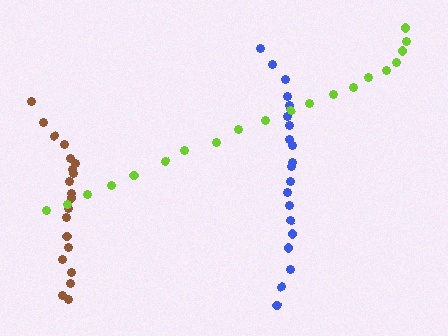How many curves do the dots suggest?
There are 3 distinct paths.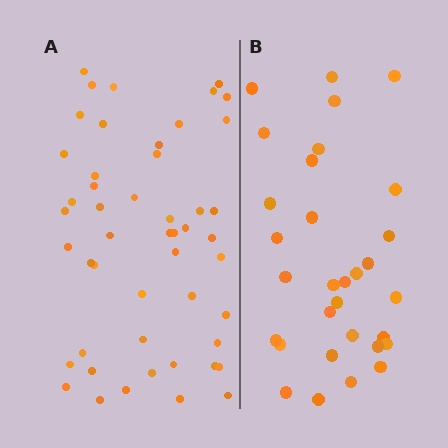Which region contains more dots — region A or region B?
Region A (the left region) has more dots.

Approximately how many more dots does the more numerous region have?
Region A has approximately 20 more dots than region B.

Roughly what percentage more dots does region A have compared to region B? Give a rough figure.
About 60% more.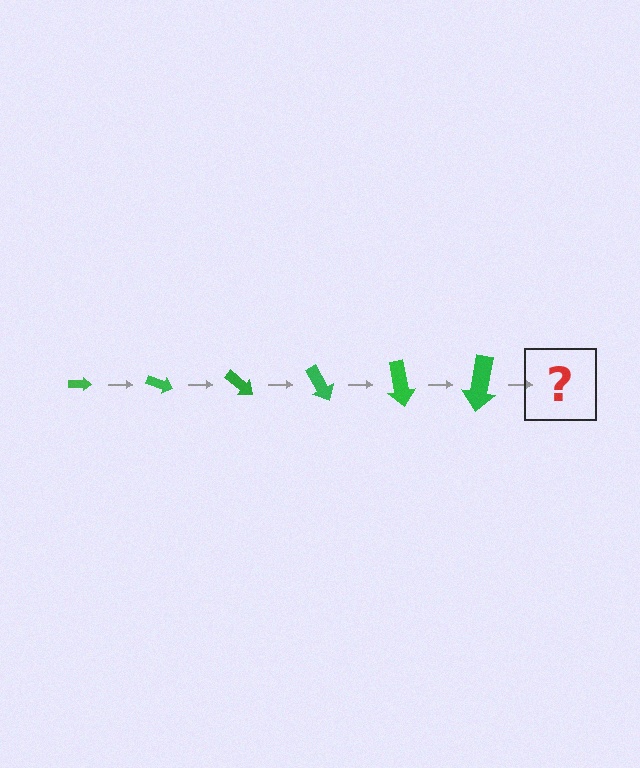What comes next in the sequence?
The next element should be an arrow, larger than the previous one and rotated 120 degrees from the start.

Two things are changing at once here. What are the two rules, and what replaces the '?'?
The two rules are that the arrow grows larger each step and it rotates 20 degrees each step. The '?' should be an arrow, larger than the previous one and rotated 120 degrees from the start.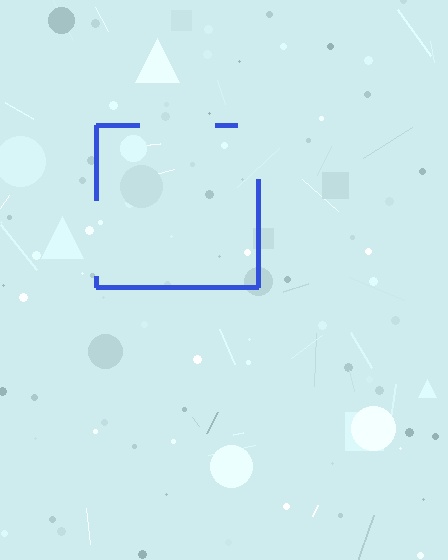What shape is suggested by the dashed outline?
The dashed outline suggests a square.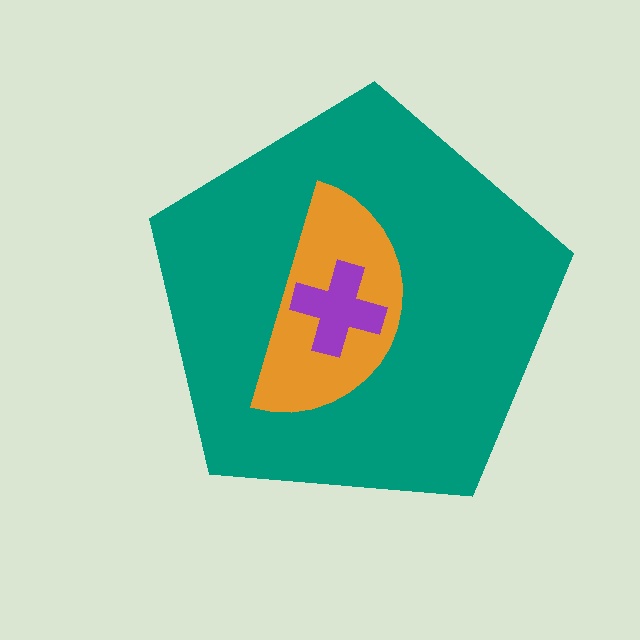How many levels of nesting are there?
3.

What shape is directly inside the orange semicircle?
The purple cross.